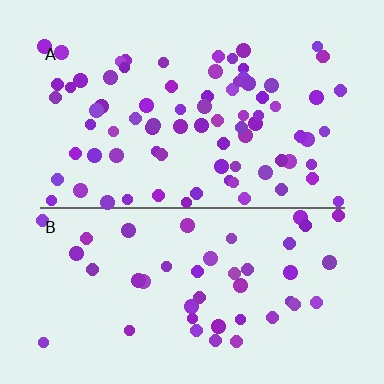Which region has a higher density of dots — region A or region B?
A (the top).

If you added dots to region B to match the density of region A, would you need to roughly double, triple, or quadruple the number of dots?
Approximately double.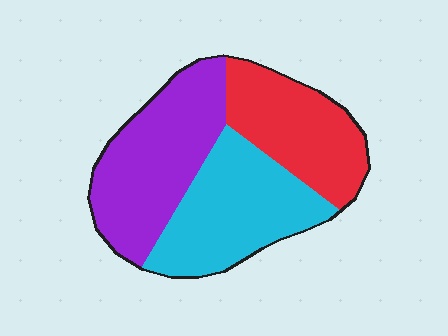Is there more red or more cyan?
Cyan.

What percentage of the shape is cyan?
Cyan covers 35% of the shape.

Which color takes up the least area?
Red, at roughly 30%.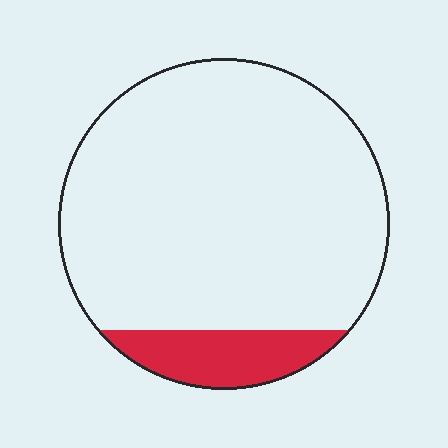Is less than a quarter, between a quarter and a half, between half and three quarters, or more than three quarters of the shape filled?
Less than a quarter.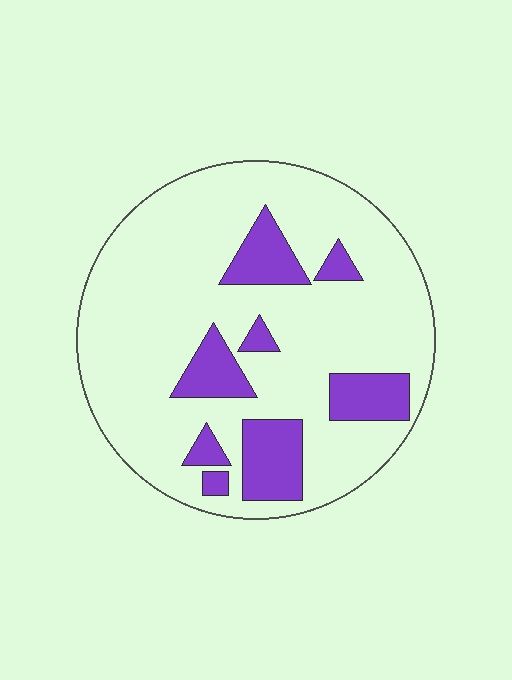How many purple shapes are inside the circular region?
8.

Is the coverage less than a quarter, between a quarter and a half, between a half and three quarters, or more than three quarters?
Less than a quarter.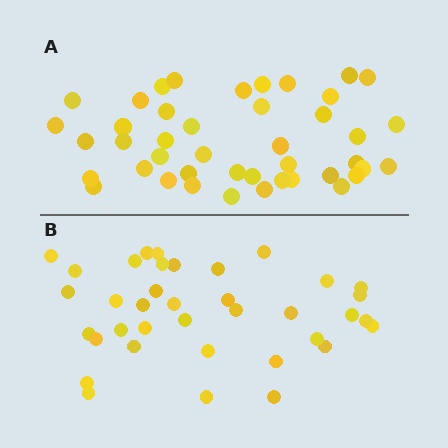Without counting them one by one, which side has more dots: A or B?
Region A (the top region) has more dots.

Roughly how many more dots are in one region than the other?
Region A has about 6 more dots than region B.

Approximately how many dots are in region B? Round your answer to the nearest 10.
About 40 dots. (The exact count is 37, which rounds to 40.)